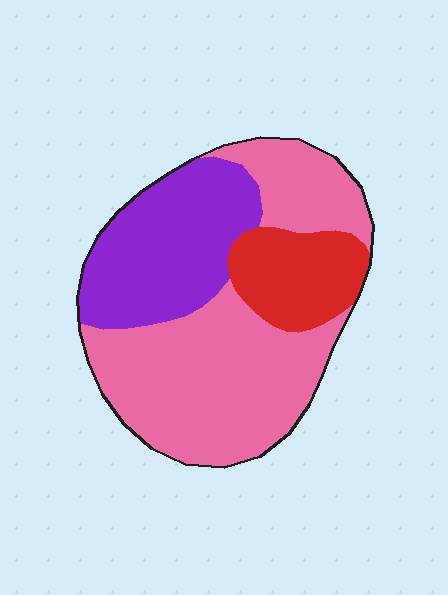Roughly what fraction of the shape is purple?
Purple takes up between a quarter and a half of the shape.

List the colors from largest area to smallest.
From largest to smallest: pink, purple, red.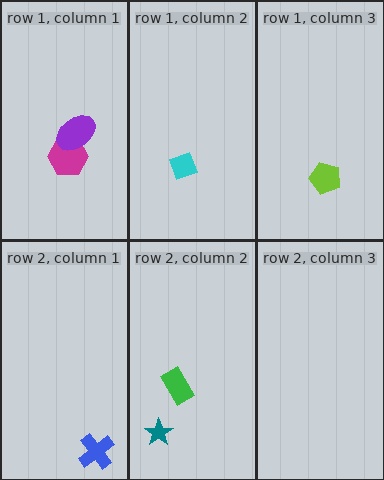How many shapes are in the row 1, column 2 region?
1.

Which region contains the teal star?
The row 2, column 2 region.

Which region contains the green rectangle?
The row 2, column 2 region.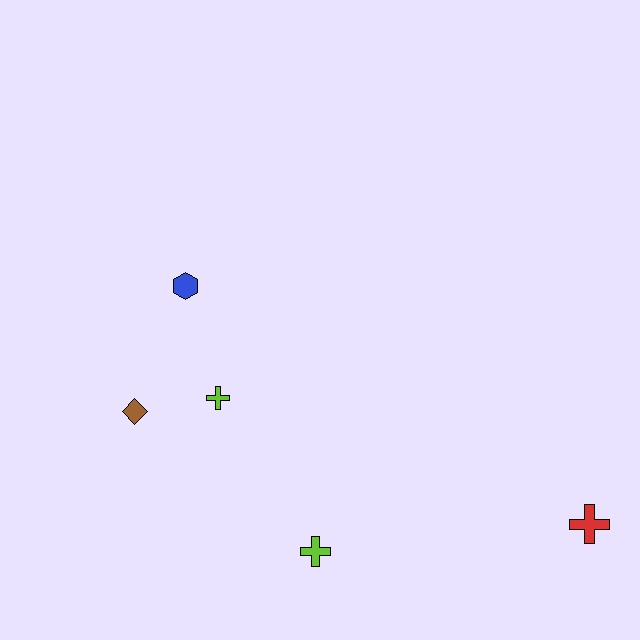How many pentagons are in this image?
There are no pentagons.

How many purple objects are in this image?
There are no purple objects.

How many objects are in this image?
There are 5 objects.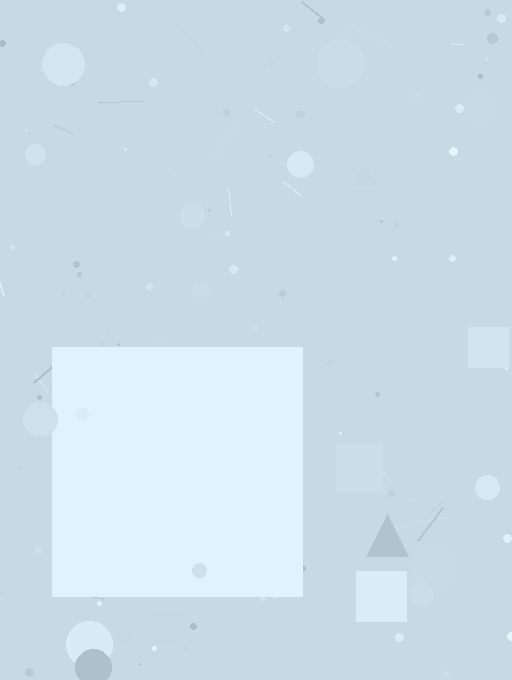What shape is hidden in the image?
A square is hidden in the image.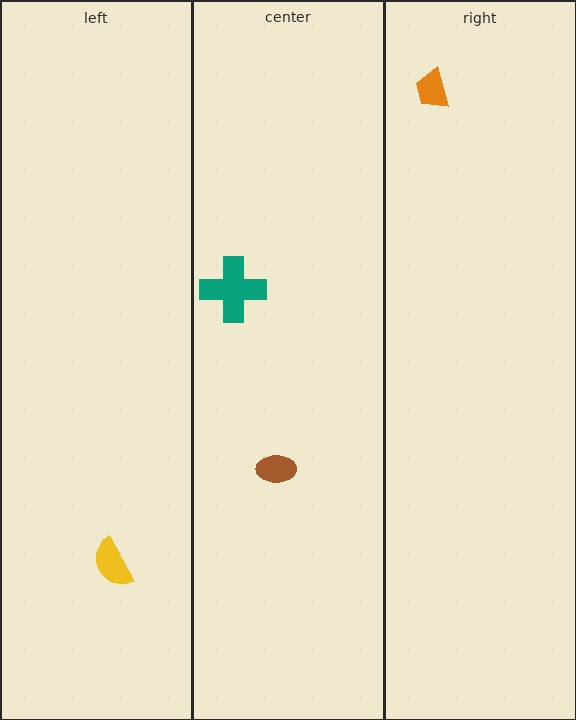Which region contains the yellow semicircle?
The left region.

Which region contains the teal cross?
The center region.